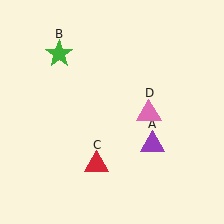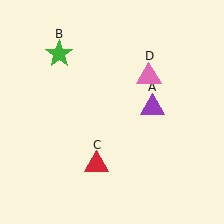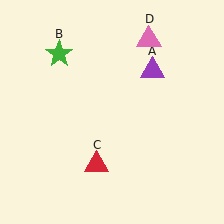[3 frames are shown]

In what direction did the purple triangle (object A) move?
The purple triangle (object A) moved up.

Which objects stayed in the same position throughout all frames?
Green star (object B) and red triangle (object C) remained stationary.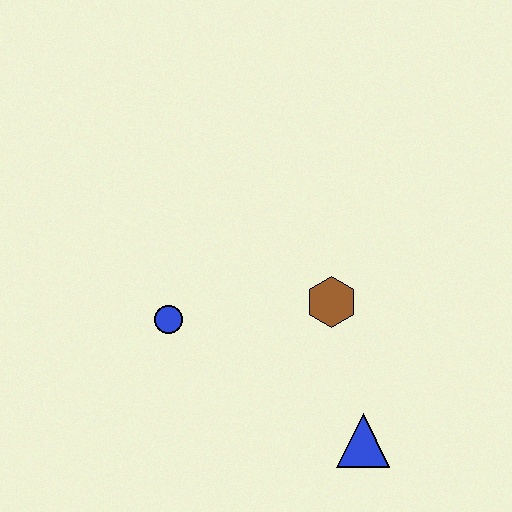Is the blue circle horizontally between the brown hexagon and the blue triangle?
No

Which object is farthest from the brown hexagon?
The blue circle is farthest from the brown hexagon.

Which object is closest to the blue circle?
The brown hexagon is closest to the blue circle.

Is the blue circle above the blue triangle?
Yes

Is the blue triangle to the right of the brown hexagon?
Yes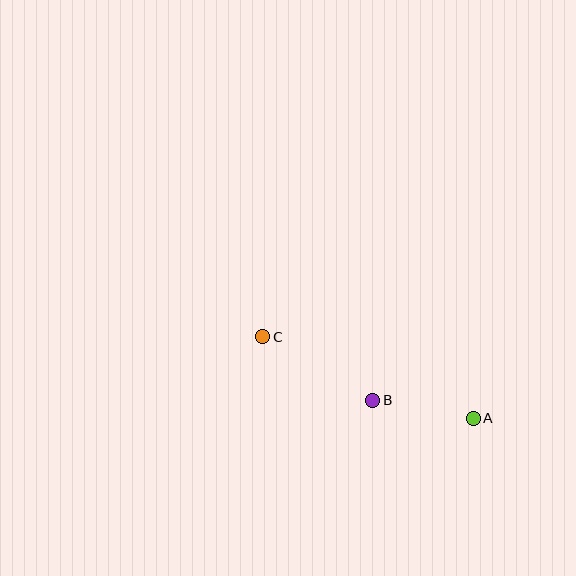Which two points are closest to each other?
Points A and B are closest to each other.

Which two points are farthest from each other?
Points A and C are farthest from each other.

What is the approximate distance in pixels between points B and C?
The distance between B and C is approximately 128 pixels.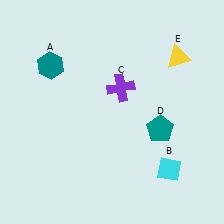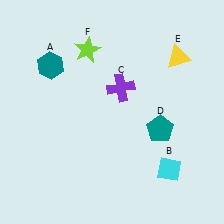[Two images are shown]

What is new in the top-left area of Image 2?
A lime star (F) was added in the top-left area of Image 2.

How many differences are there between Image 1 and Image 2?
There is 1 difference between the two images.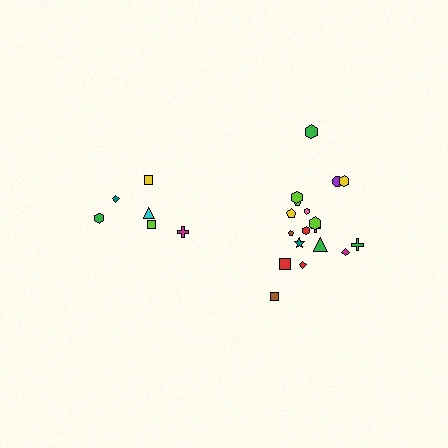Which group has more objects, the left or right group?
The right group.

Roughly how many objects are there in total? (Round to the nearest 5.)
Roughly 25 objects in total.